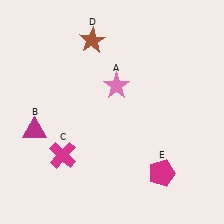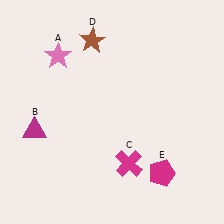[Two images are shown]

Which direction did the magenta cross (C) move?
The magenta cross (C) moved right.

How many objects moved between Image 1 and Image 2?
2 objects moved between the two images.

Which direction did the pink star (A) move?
The pink star (A) moved left.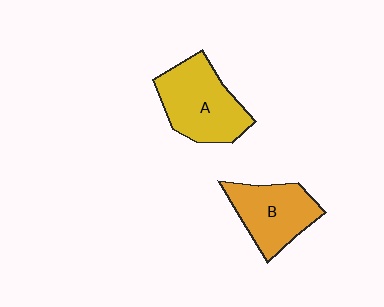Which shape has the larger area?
Shape A (yellow).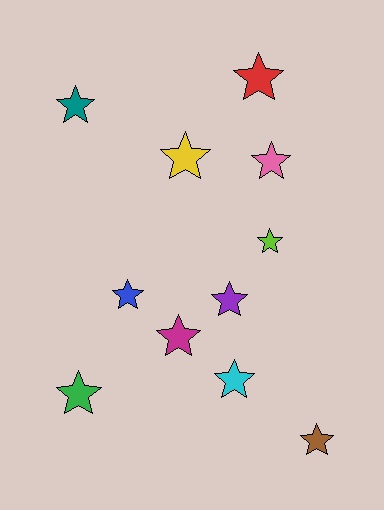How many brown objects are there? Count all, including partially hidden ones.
There is 1 brown object.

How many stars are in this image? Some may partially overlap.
There are 11 stars.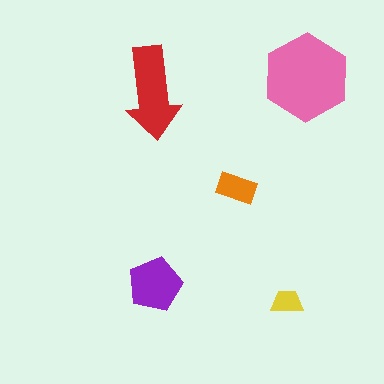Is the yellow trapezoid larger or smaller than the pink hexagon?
Smaller.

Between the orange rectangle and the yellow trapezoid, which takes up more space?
The orange rectangle.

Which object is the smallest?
The yellow trapezoid.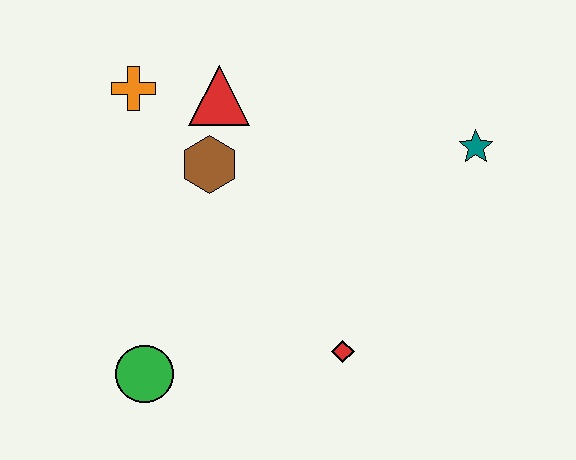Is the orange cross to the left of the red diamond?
Yes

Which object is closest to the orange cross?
The red triangle is closest to the orange cross.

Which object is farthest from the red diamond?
The orange cross is farthest from the red diamond.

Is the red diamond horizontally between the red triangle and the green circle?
No